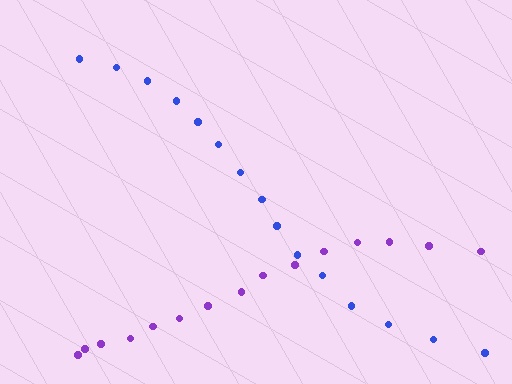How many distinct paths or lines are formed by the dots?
There are 2 distinct paths.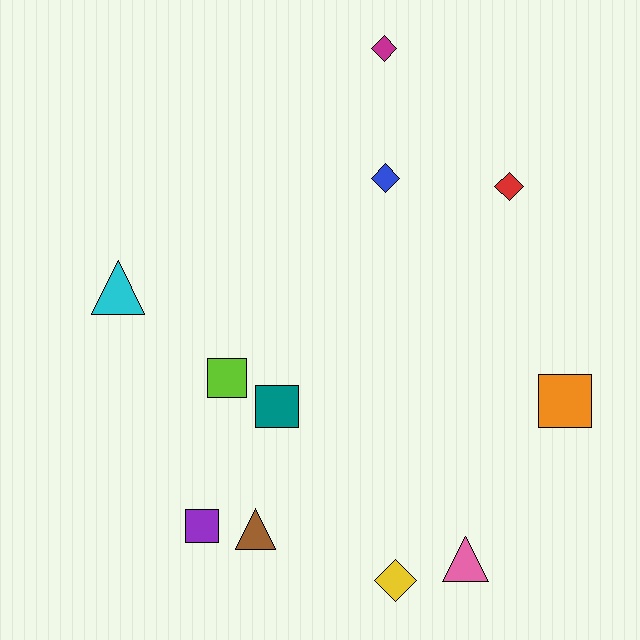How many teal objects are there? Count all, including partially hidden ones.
There is 1 teal object.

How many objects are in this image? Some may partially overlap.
There are 11 objects.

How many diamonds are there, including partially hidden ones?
There are 4 diamonds.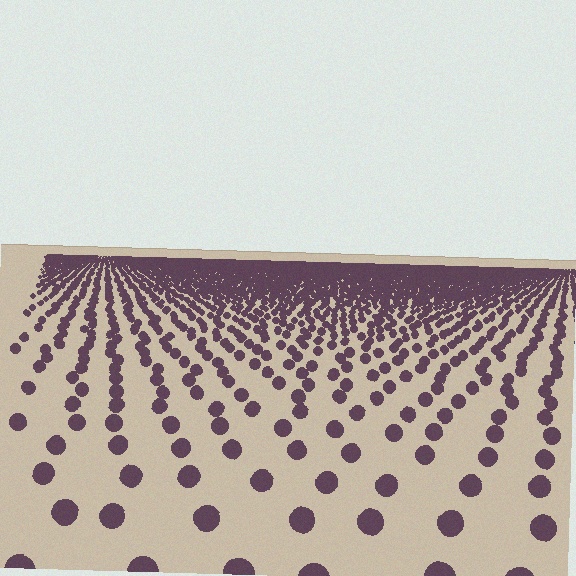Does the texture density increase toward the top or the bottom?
Density increases toward the top.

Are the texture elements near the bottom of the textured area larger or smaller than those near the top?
Larger. Near the bottom, elements are closer to the viewer and appear at a bigger on-screen size.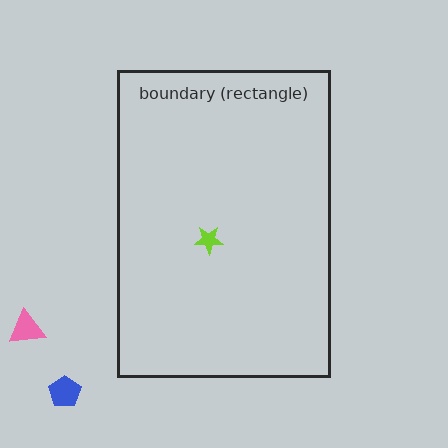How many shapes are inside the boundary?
1 inside, 2 outside.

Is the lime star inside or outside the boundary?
Inside.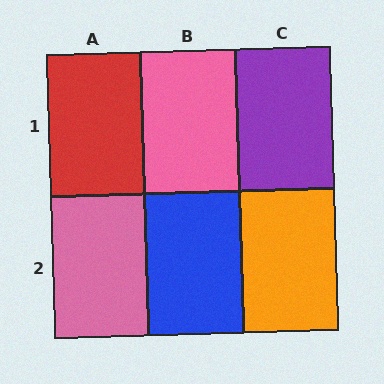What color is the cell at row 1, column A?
Red.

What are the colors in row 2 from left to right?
Pink, blue, orange.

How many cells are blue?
1 cell is blue.